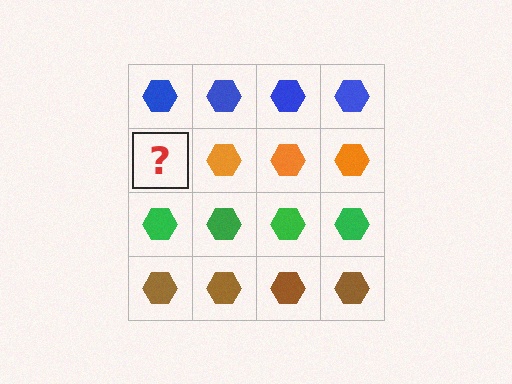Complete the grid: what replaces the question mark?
The question mark should be replaced with an orange hexagon.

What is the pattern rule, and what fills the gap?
The rule is that each row has a consistent color. The gap should be filled with an orange hexagon.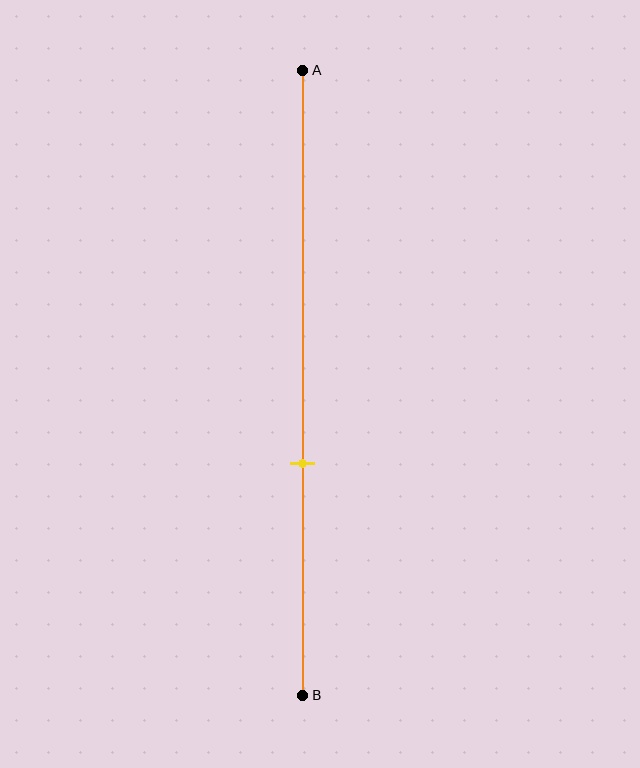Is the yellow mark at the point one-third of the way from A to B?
No, the mark is at about 65% from A, not at the 33% one-third point.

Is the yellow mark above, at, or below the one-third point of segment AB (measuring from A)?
The yellow mark is below the one-third point of segment AB.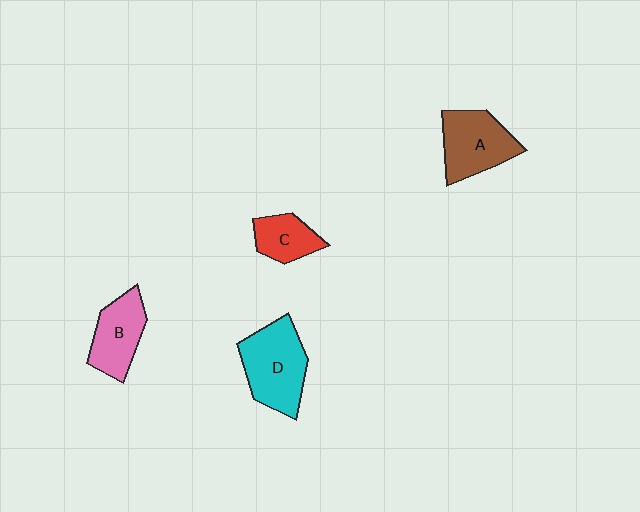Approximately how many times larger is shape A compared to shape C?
Approximately 1.6 times.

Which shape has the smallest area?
Shape C (red).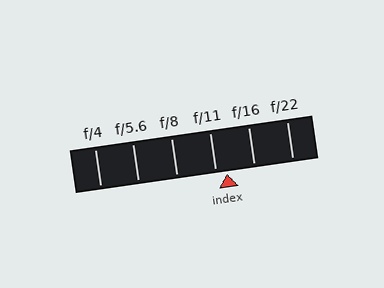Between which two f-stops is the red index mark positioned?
The index mark is between f/11 and f/16.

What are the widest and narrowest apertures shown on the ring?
The widest aperture shown is f/4 and the narrowest is f/22.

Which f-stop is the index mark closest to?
The index mark is closest to f/11.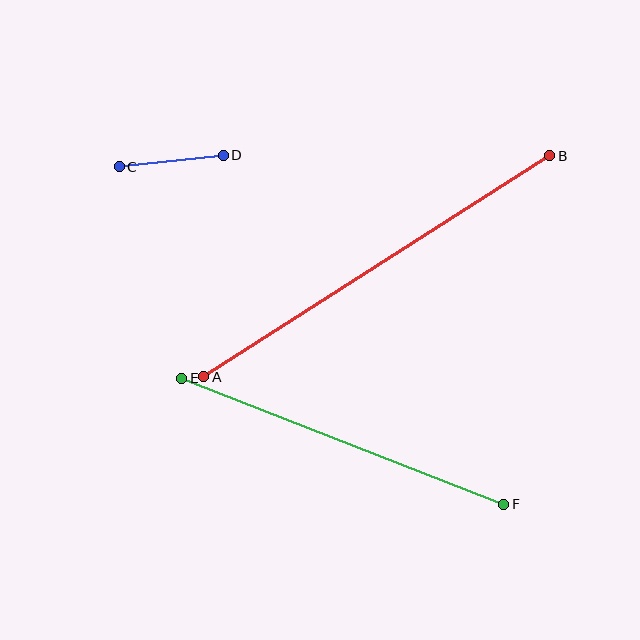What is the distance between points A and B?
The distance is approximately 410 pixels.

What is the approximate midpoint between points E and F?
The midpoint is at approximately (343, 441) pixels.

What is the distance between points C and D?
The distance is approximately 105 pixels.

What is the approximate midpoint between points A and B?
The midpoint is at approximately (377, 266) pixels.